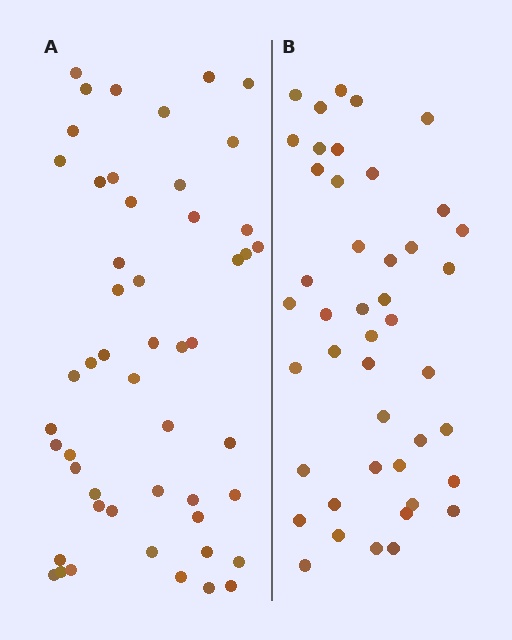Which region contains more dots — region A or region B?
Region A (the left region) has more dots.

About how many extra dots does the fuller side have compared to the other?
Region A has roughly 8 or so more dots than region B.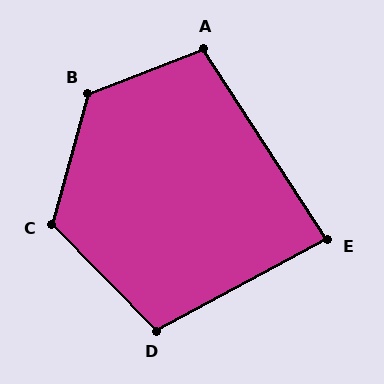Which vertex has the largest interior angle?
B, at approximately 126 degrees.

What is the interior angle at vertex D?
Approximately 106 degrees (obtuse).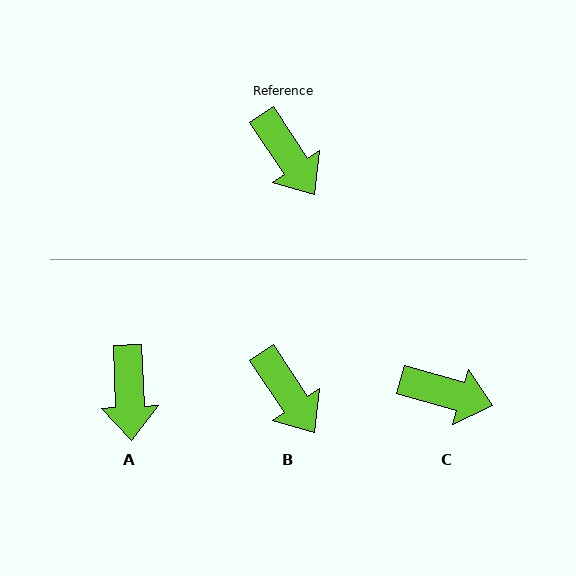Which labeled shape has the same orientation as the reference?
B.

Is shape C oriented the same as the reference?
No, it is off by about 40 degrees.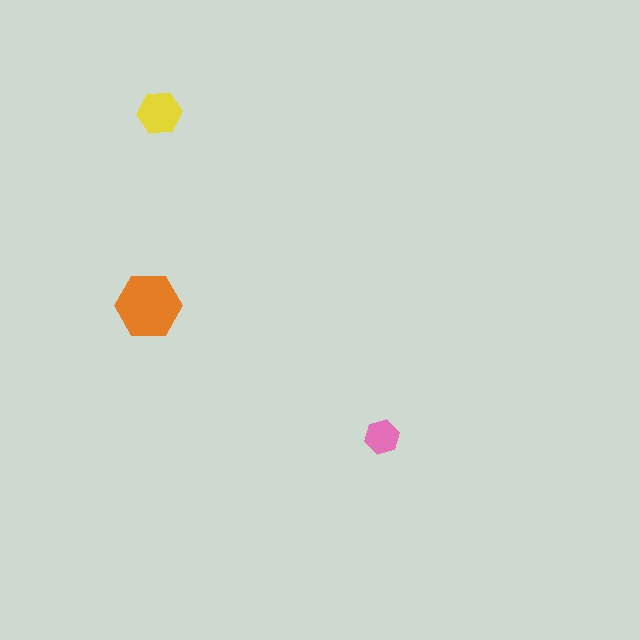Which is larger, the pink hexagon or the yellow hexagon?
The yellow one.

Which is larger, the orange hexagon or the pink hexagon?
The orange one.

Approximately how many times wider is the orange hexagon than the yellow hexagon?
About 1.5 times wider.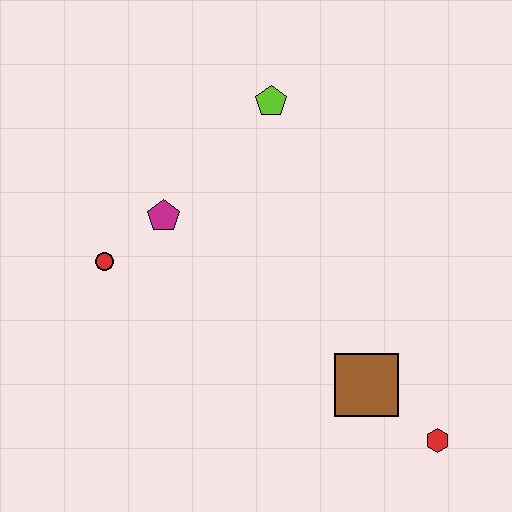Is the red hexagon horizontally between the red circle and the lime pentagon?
No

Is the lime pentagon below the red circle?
No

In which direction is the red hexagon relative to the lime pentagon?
The red hexagon is below the lime pentagon.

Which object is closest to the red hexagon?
The brown square is closest to the red hexagon.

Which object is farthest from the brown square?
The lime pentagon is farthest from the brown square.